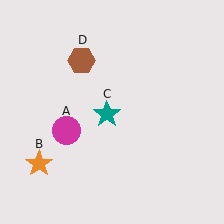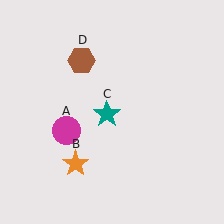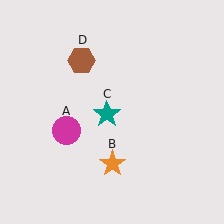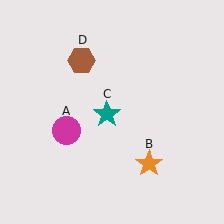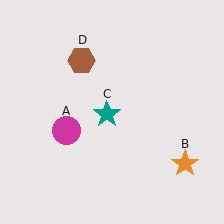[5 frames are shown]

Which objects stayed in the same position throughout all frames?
Magenta circle (object A) and teal star (object C) and brown hexagon (object D) remained stationary.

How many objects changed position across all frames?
1 object changed position: orange star (object B).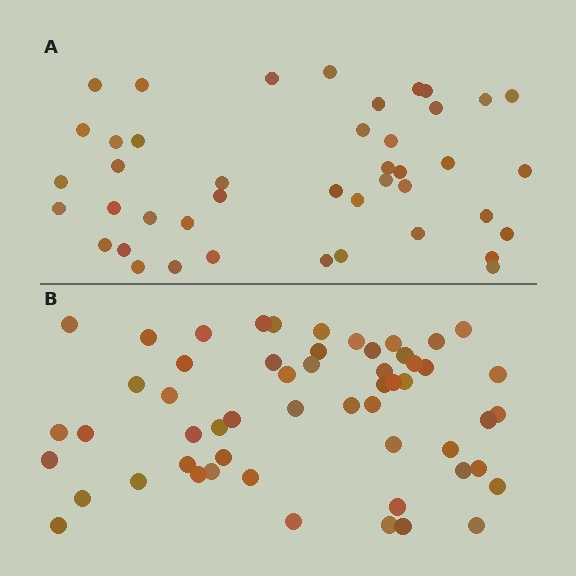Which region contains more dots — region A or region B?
Region B (the bottom region) has more dots.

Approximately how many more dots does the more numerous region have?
Region B has roughly 12 or so more dots than region A.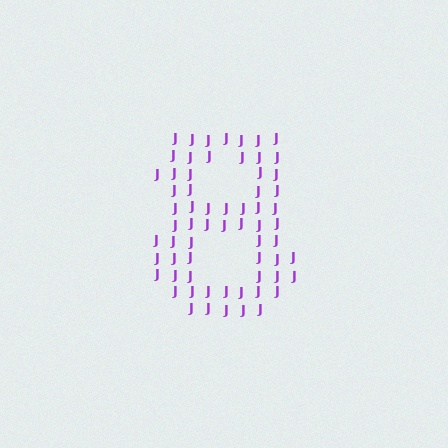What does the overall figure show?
The overall figure shows the digit 8.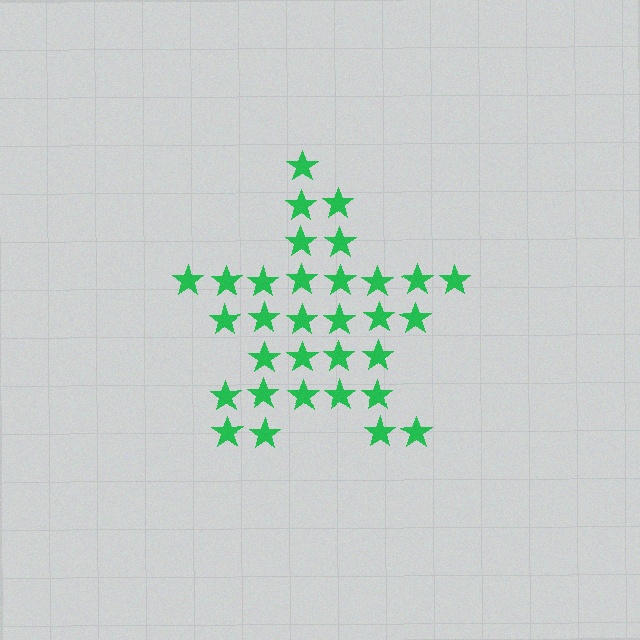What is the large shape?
The large shape is a star.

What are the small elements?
The small elements are stars.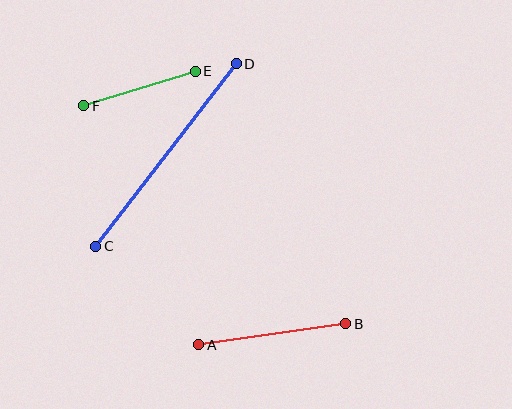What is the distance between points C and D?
The distance is approximately 230 pixels.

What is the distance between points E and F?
The distance is approximately 117 pixels.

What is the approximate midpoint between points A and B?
The midpoint is at approximately (272, 334) pixels.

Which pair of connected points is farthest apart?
Points C and D are farthest apart.